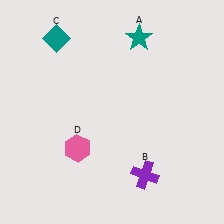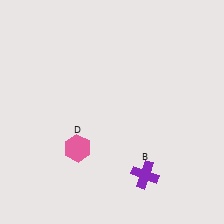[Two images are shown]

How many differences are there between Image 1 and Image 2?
There are 2 differences between the two images.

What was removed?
The teal star (A), the teal diamond (C) were removed in Image 2.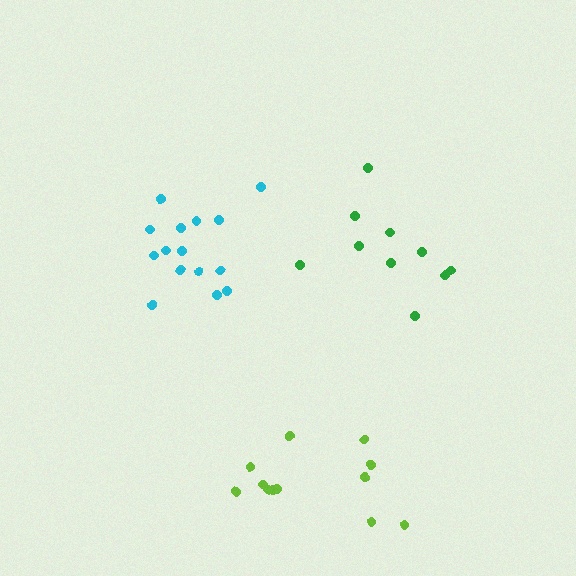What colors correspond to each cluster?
The clusters are colored: cyan, lime, green.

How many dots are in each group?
Group 1: 15 dots, Group 2: 12 dots, Group 3: 10 dots (37 total).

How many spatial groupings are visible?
There are 3 spatial groupings.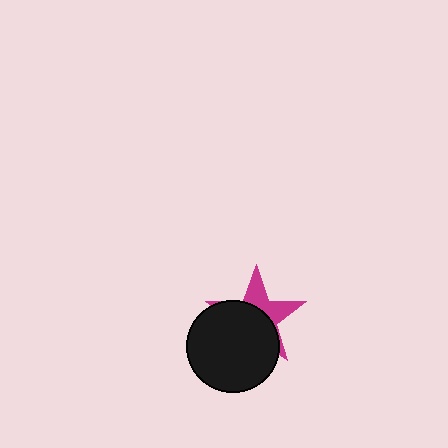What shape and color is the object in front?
The object in front is a black circle.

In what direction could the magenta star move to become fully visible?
The magenta star could move toward the upper-right. That would shift it out from behind the black circle entirely.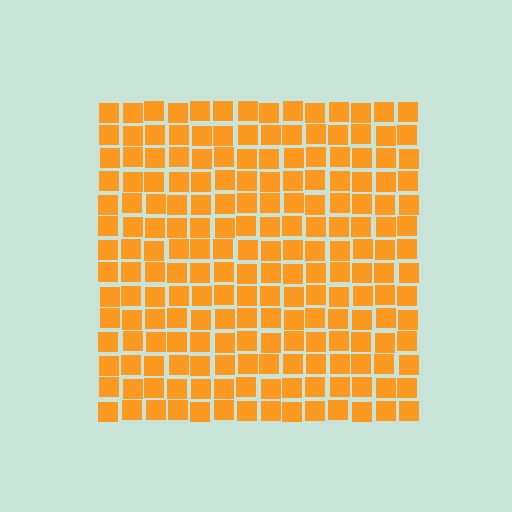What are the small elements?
The small elements are squares.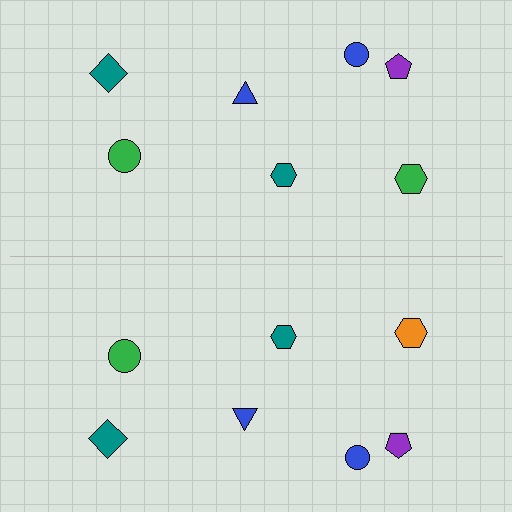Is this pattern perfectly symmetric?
No, the pattern is not perfectly symmetric. The orange hexagon on the bottom side breaks the symmetry — its mirror counterpart is green.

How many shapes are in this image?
There are 14 shapes in this image.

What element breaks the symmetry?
The orange hexagon on the bottom side breaks the symmetry — its mirror counterpart is green.